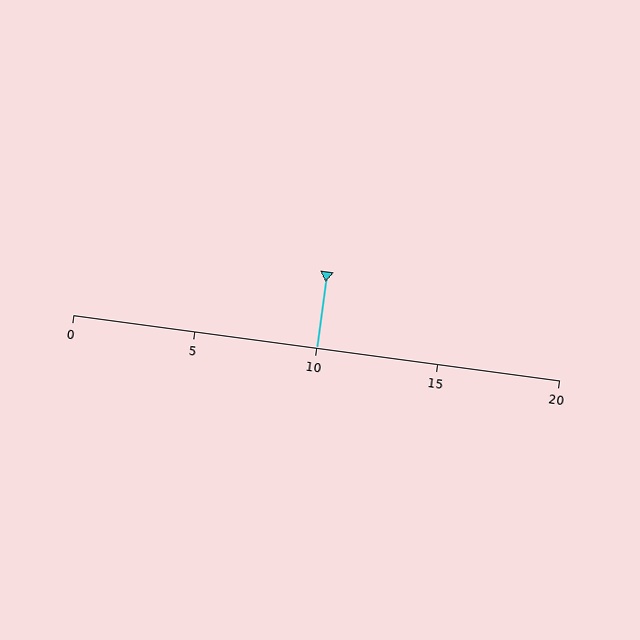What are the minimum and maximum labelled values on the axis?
The axis runs from 0 to 20.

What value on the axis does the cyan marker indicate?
The marker indicates approximately 10.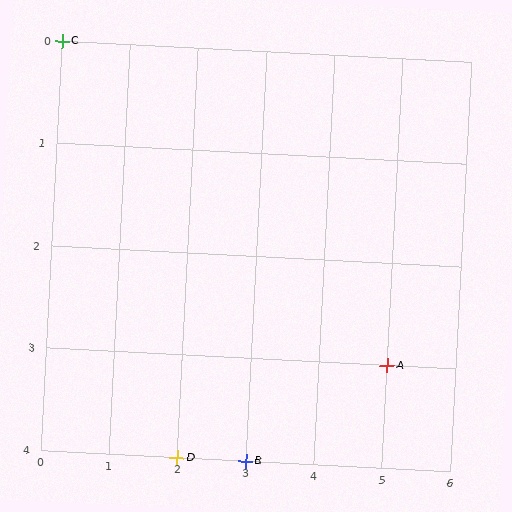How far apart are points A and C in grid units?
Points A and C are 5 columns and 3 rows apart (about 5.8 grid units diagonally).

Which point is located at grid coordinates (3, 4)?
Point B is at (3, 4).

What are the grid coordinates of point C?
Point C is at grid coordinates (0, 0).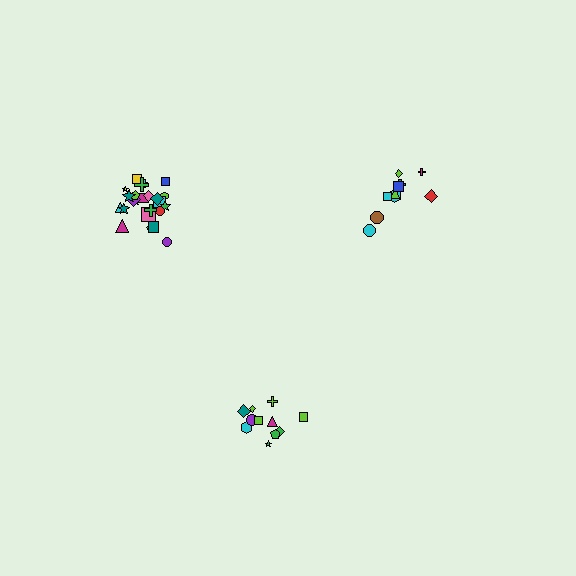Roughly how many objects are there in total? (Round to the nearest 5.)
Roughly 45 objects in total.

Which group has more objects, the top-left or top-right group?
The top-left group.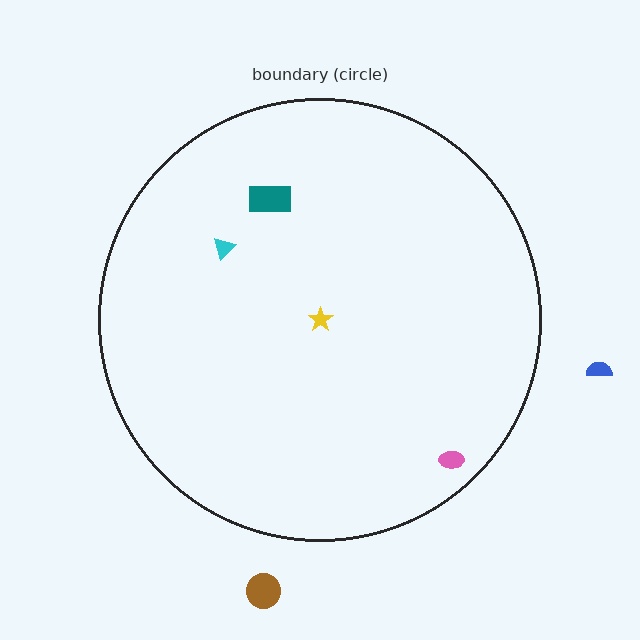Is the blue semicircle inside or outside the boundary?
Outside.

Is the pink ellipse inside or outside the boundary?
Inside.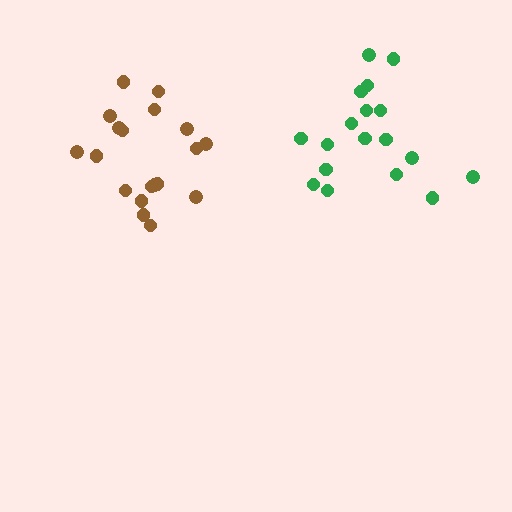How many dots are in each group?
Group 1: 18 dots, Group 2: 19 dots (37 total).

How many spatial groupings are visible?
There are 2 spatial groupings.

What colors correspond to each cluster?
The clusters are colored: green, brown.